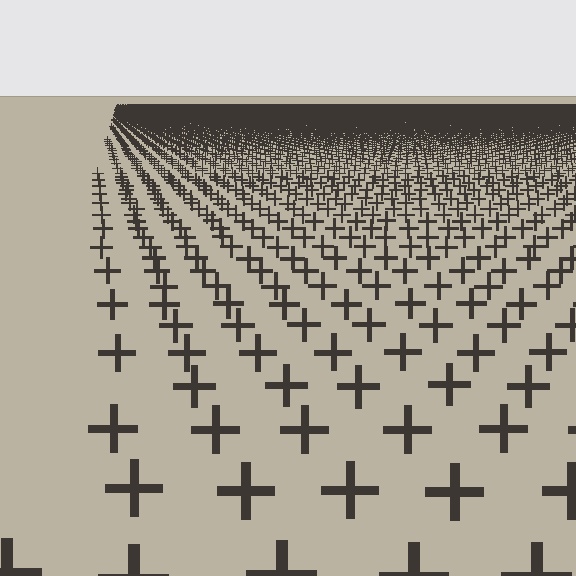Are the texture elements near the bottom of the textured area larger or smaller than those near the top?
Larger. Near the bottom, elements are closer to the viewer and appear at a bigger on-screen size.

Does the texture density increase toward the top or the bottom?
Density increases toward the top.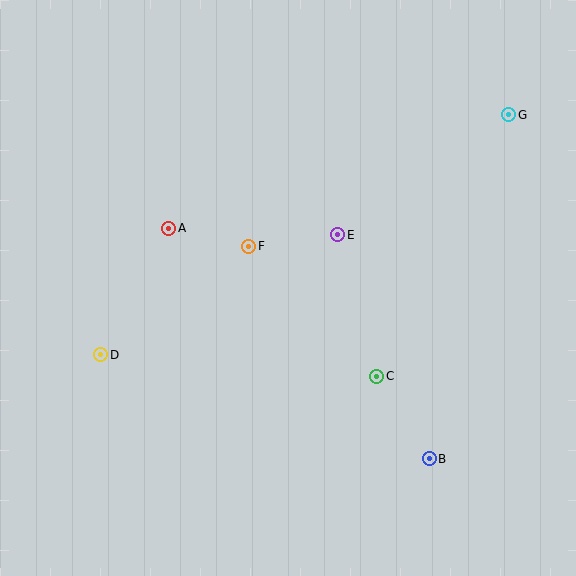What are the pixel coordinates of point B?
Point B is at (429, 459).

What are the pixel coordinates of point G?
Point G is at (508, 115).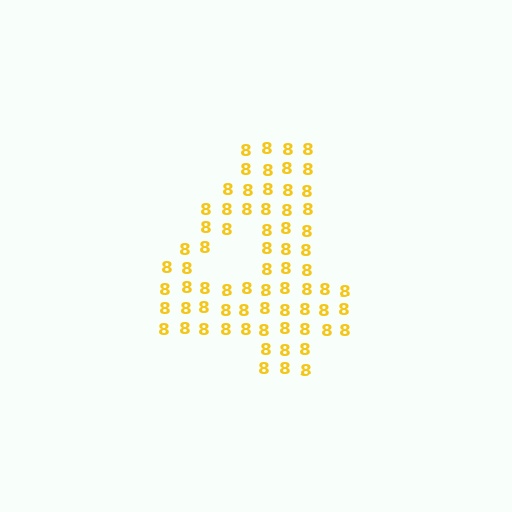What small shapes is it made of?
It is made of small digit 8's.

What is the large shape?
The large shape is the digit 4.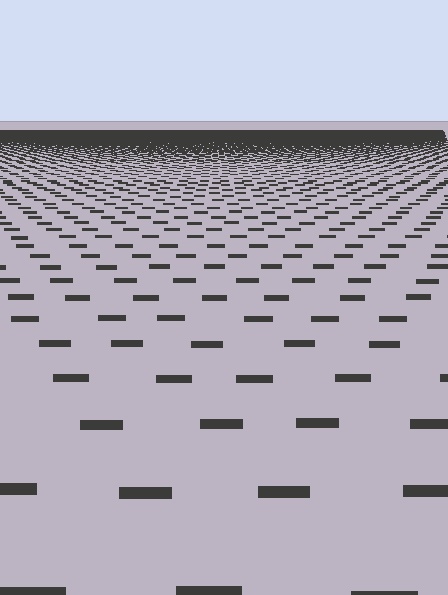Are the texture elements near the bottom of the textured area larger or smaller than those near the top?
Larger. Near the bottom, elements are closer to the viewer and appear at a bigger on-screen size.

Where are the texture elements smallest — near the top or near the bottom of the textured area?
Near the top.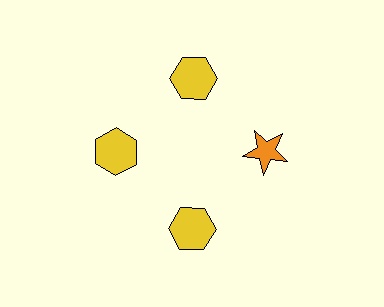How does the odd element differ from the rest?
It differs in both color (orange instead of yellow) and shape (star instead of hexagon).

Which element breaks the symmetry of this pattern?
The orange star at roughly the 3 o'clock position breaks the symmetry. All other shapes are yellow hexagons.